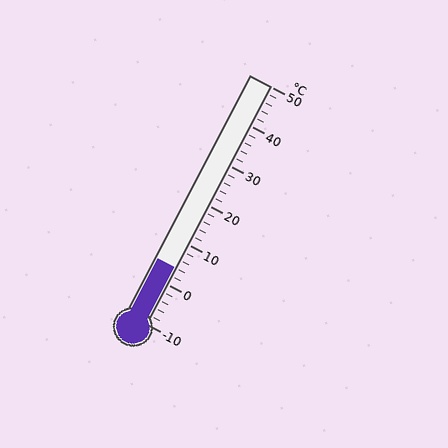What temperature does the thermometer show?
The thermometer shows approximately 4°C.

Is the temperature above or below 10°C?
The temperature is below 10°C.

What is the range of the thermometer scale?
The thermometer scale ranges from -10°C to 50°C.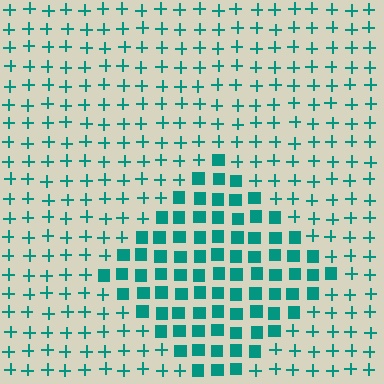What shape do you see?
I see a diamond.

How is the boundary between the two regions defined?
The boundary is defined by a change in element shape: squares inside vs. plus signs outside. All elements share the same color and spacing.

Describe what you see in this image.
The image is filled with small teal elements arranged in a uniform grid. A diamond-shaped region contains squares, while the surrounding area contains plus signs. The boundary is defined purely by the change in element shape.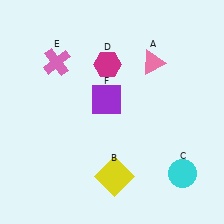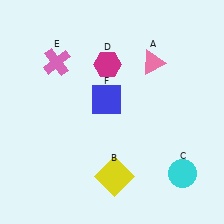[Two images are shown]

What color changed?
The square (F) changed from purple in Image 1 to blue in Image 2.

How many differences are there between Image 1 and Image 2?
There is 1 difference between the two images.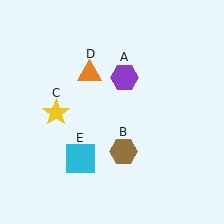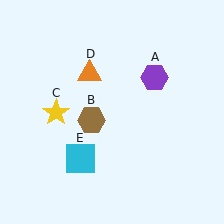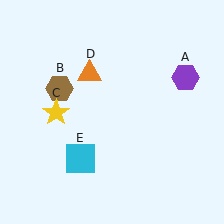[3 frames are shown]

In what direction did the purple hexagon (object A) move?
The purple hexagon (object A) moved right.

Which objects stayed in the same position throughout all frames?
Yellow star (object C) and orange triangle (object D) and cyan square (object E) remained stationary.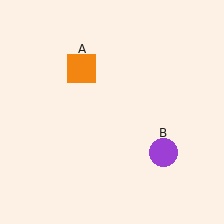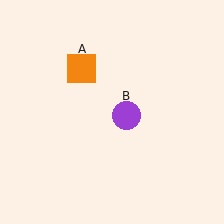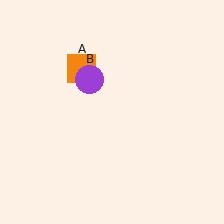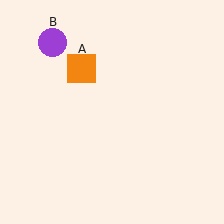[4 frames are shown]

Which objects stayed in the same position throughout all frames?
Orange square (object A) remained stationary.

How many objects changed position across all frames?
1 object changed position: purple circle (object B).